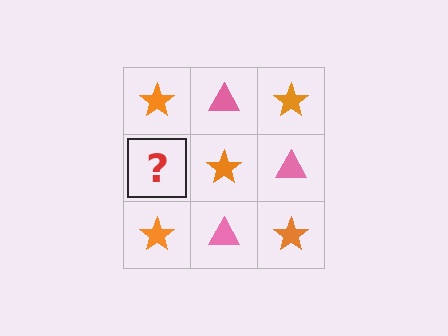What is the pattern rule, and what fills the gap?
The rule is that it alternates orange star and pink triangle in a checkerboard pattern. The gap should be filled with a pink triangle.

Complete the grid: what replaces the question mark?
The question mark should be replaced with a pink triangle.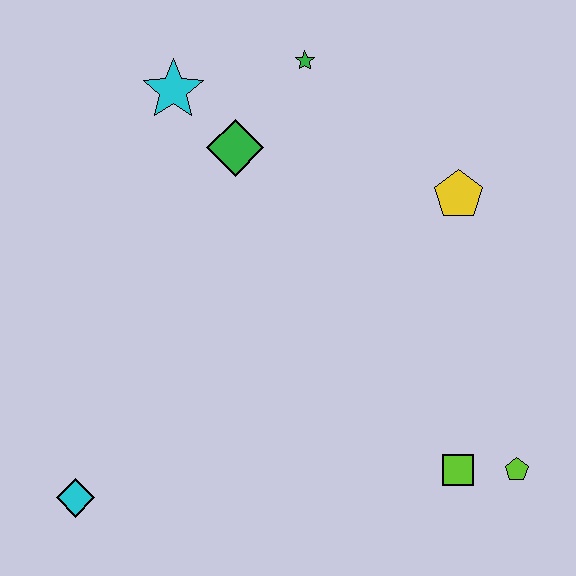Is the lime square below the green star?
Yes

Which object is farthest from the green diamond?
The lime pentagon is farthest from the green diamond.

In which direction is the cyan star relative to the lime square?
The cyan star is above the lime square.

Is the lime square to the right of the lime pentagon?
No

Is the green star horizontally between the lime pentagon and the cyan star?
Yes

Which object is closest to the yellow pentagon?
The green star is closest to the yellow pentagon.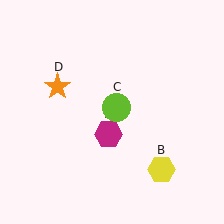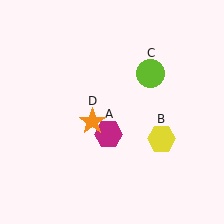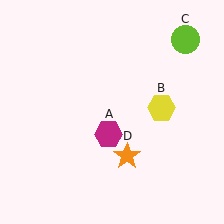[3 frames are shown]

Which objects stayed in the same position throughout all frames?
Magenta hexagon (object A) remained stationary.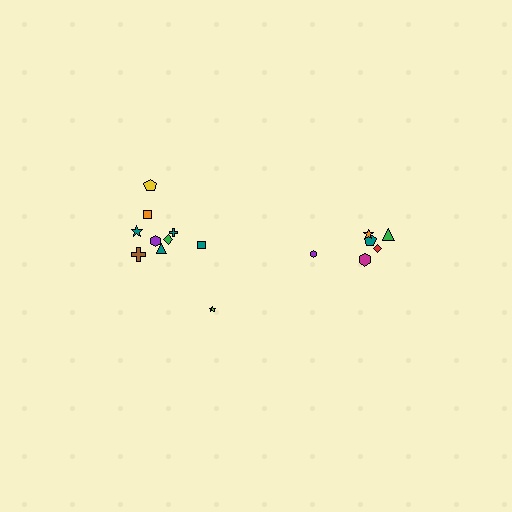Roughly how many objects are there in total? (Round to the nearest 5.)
Roughly 15 objects in total.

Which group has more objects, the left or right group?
The left group.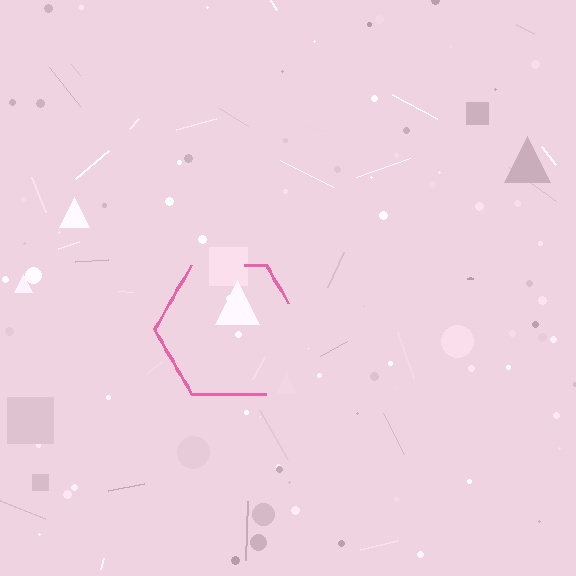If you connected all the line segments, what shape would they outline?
They would outline a hexagon.